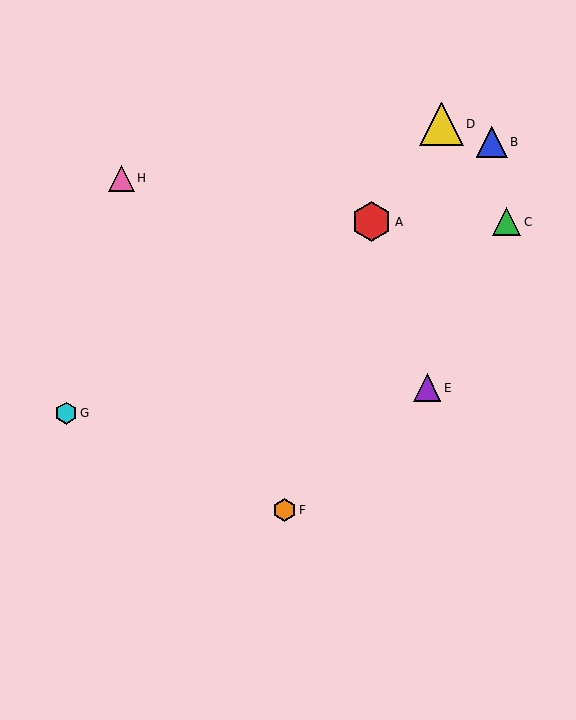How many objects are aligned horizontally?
2 objects (A, C) are aligned horizontally.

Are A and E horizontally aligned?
No, A is at y≈222 and E is at y≈388.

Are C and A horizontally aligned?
Yes, both are at y≈222.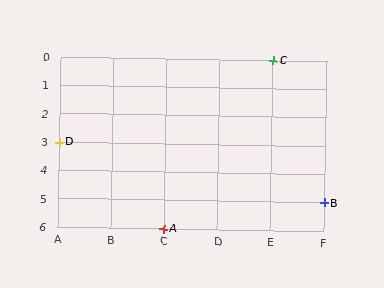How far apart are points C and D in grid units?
Points C and D are 4 columns and 3 rows apart (about 5.0 grid units diagonally).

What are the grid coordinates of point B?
Point B is at grid coordinates (F, 5).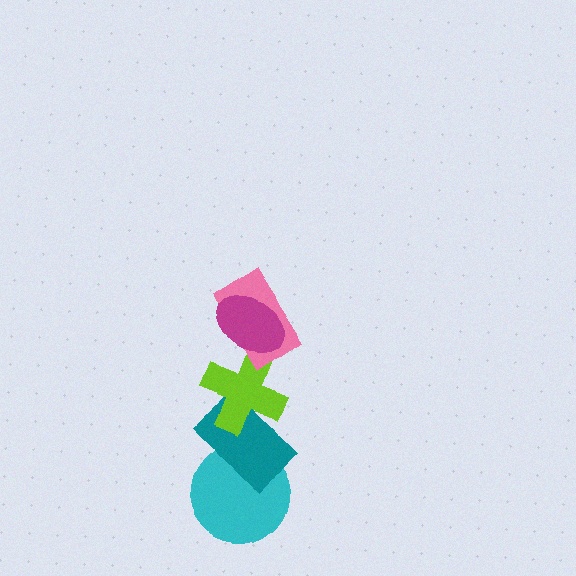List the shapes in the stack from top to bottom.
From top to bottom: the magenta ellipse, the pink rectangle, the lime cross, the teal rectangle, the cyan circle.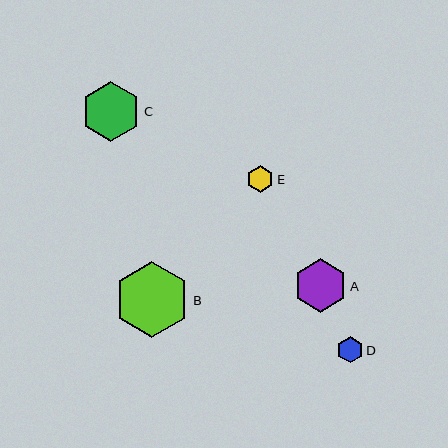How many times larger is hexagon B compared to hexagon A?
Hexagon B is approximately 1.4 times the size of hexagon A.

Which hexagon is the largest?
Hexagon B is the largest with a size of approximately 76 pixels.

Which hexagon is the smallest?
Hexagon D is the smallest with a size of approximately 26 pixels.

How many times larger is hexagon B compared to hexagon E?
Hexagon B is approximately 2.8 times the size of hexagon E.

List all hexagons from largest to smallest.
From largest to smallest: B, C, A, E, D.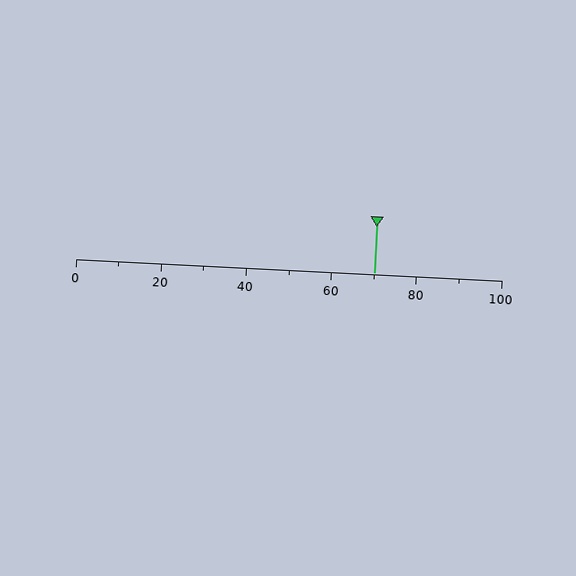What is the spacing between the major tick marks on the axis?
The major ticks are spaced 20 apart.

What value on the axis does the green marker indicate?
The marker indicates approximately 70.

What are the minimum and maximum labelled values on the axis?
The axis runs from 0 to 100.